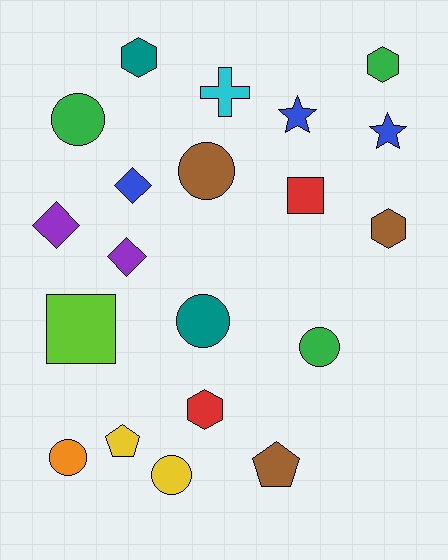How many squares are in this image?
There are 2 squares.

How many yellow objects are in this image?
There are 2 yellow objects.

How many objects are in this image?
There are 20 objects.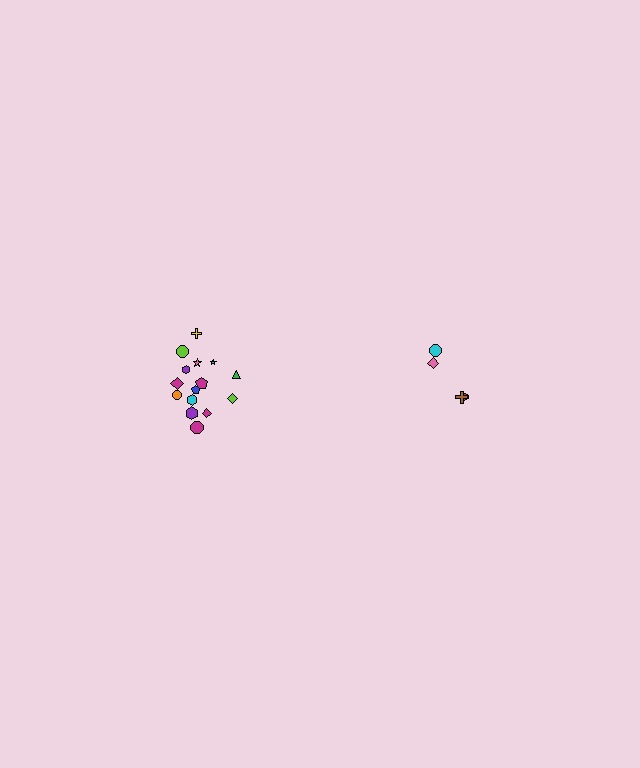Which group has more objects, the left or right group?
The left group.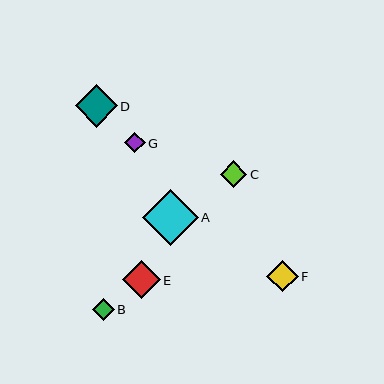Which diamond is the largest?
Diamond A is the largest with a size of approximately 55 pixels.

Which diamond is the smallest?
Diamond G is the smallest with a size of approximately 20 pixels.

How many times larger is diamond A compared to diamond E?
Diamond A is approximately 1.5 times the size of diamond E.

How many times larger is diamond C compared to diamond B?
Diamond C is approximately 1.2 times the size of diamond B.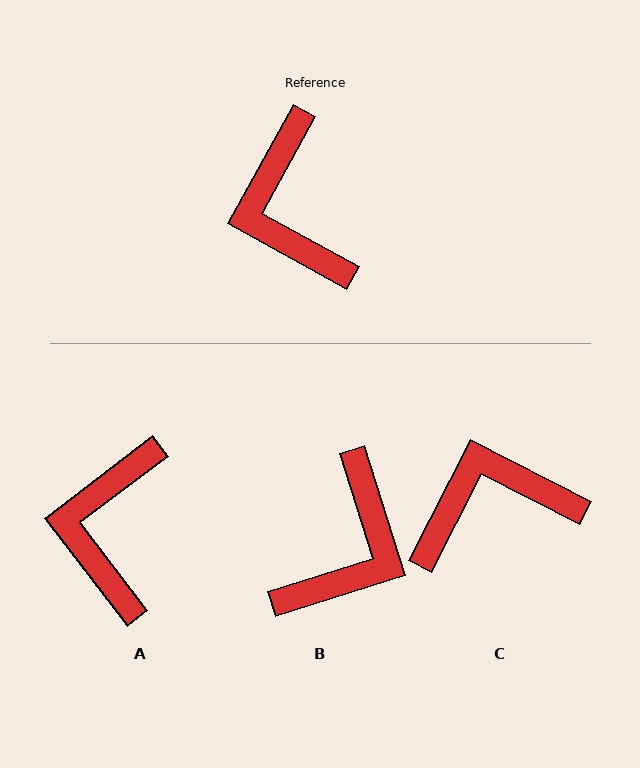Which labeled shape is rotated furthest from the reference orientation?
B, about 136 degrees away.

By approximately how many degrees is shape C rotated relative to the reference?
Approximately 89 degrees clockwise.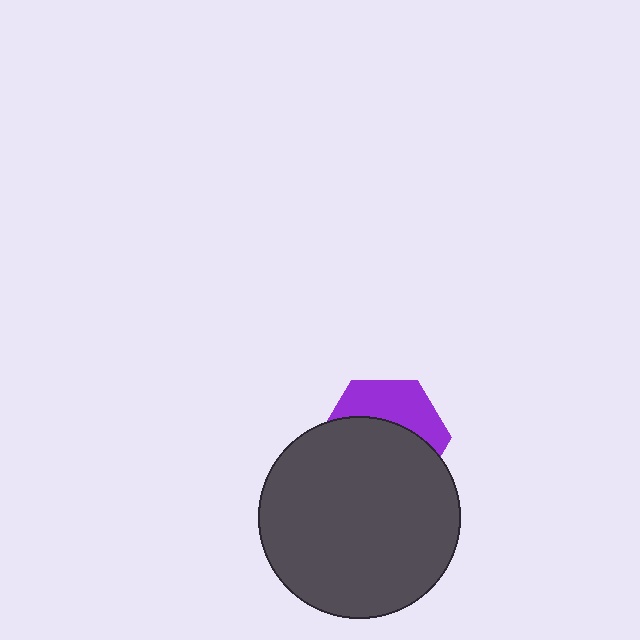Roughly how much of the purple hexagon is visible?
A small part of it is visible (roughly 38%).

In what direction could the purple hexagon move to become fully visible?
The purple hexagon could move up. That would shift it out from behind the dark gray circle entirely.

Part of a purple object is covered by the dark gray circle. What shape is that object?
It is a hexagon.